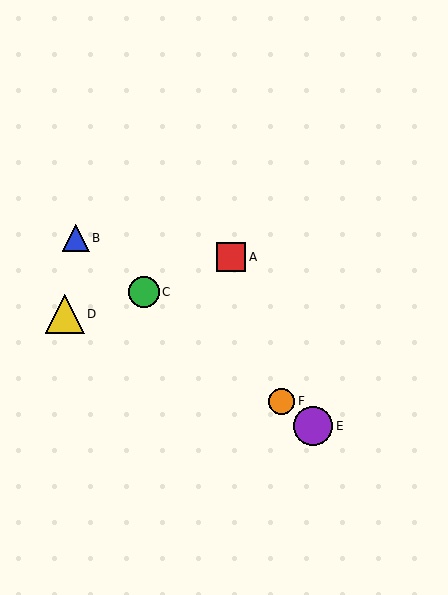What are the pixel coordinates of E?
Object E is at (313, 426).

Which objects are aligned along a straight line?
Objects B, C, E, F are aligned along a straight line.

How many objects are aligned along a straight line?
4 objects (B, C, E, F) are aligned along a straight line.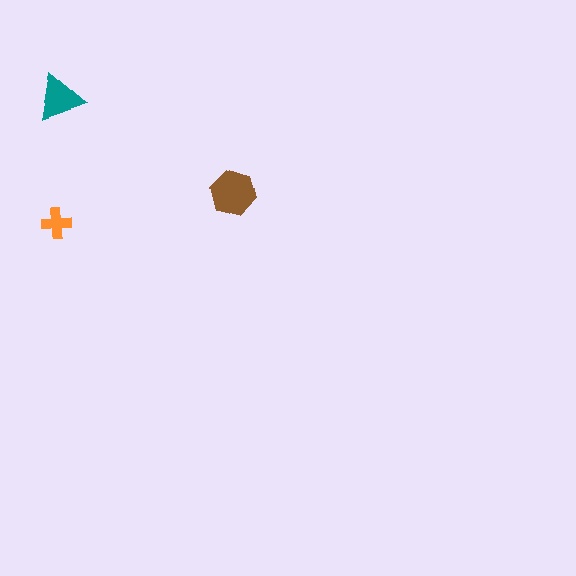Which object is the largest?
The brown hexagon.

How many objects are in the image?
There are 3 objects in the image.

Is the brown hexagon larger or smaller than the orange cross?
Larger.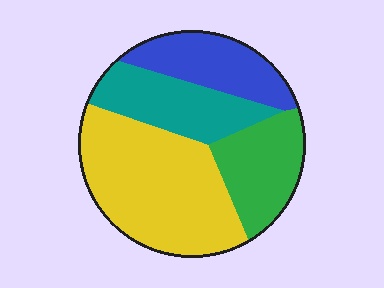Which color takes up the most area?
Yellow, at roughly 40%.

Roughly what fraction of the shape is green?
Green takes up about one fifth (1/5) of the shape.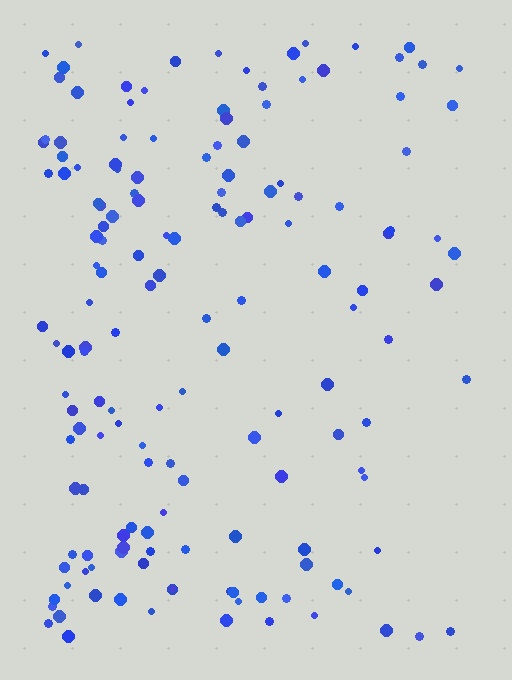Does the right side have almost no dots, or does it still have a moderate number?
Still a moderate number, just noticeably fewer than the left.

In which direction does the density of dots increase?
From right to left, with the left side densest.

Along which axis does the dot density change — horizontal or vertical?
Horizontal.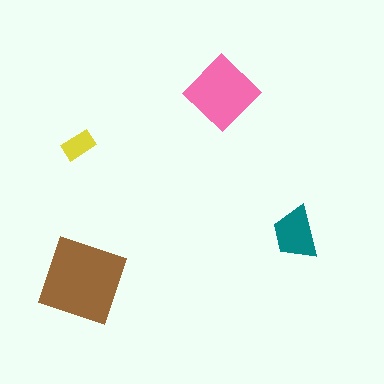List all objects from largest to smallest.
The brown diamond, the pink diamond, the teal trapezoid, the yellow rectangle.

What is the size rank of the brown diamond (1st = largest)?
1st.